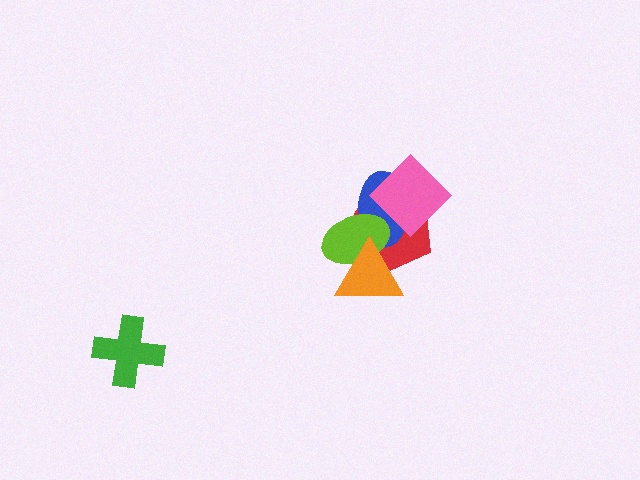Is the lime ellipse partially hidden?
Yes, it is partially covered by another shape.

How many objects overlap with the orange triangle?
3 objects overlap with the orange triangle.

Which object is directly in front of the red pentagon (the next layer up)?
The blue ellipse is directly in front of the red pentagon.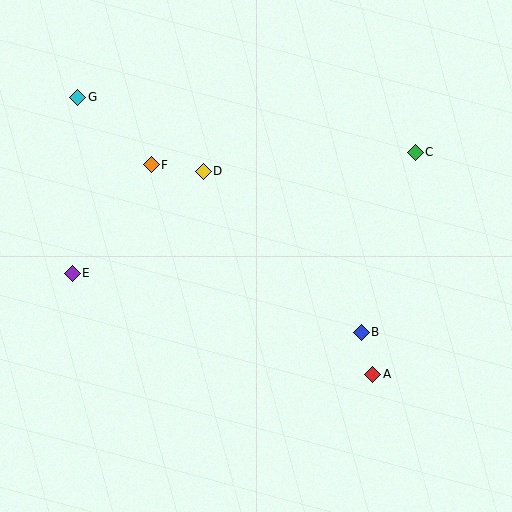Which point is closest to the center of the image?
Point D at (203, 171) is closest to the center.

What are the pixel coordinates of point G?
Point G is at (78, 97).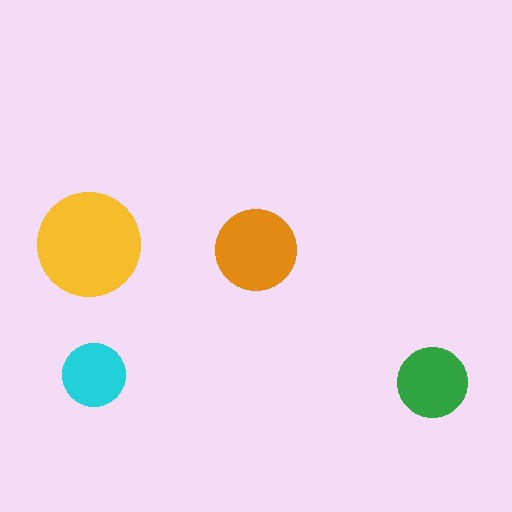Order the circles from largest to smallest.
the yellow one, the orange one, the green one, the cyan one.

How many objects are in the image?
There are 4 objects in the image.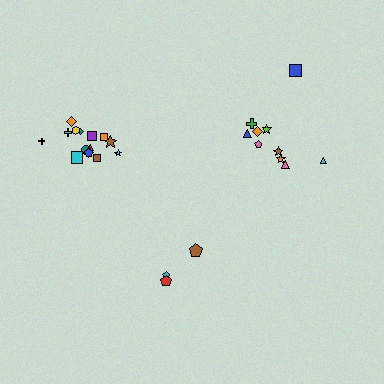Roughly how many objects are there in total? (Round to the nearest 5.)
Roughly 30 objects in total.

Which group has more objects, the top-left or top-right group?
The top-left group.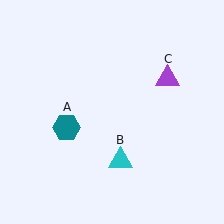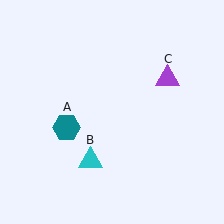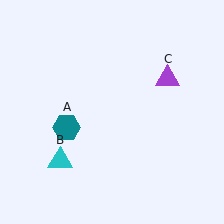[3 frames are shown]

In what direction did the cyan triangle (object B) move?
The cyan triangle (object B) moved left.